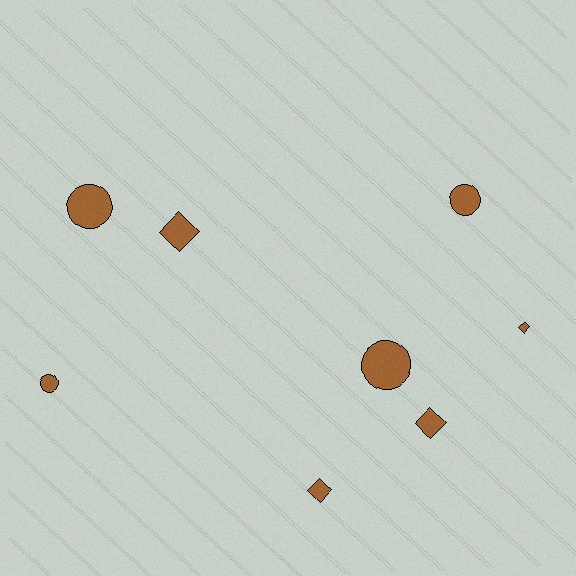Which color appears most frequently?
Brown, with 8 objects.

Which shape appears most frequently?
Diamond, with 4 objects.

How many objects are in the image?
There are 8 objects.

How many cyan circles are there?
There are no cyan circles.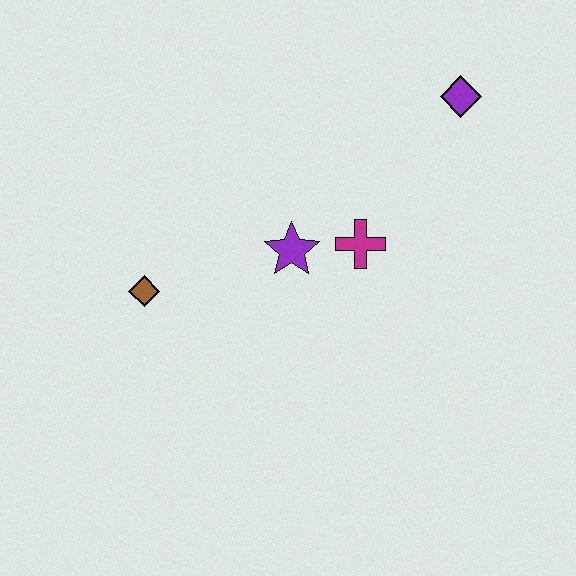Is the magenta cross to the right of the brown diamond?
Yes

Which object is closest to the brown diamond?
The purple star is closest to the brown diamond.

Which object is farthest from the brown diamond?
The purple diamond is farthest from the brown diamond.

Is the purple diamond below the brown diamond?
No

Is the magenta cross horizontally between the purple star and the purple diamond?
Yes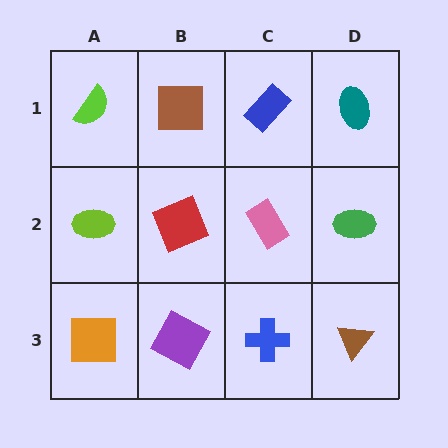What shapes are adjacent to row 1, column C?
A pink rectangle (row 2, column C), a brown square (row 1, column B), a teal ellipse (row 1, column D).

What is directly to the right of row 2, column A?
A red square.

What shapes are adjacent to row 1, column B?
A red square (row 2, column B), a lime semicircle (row 1, column A), a blue rectangle (row 1, column C).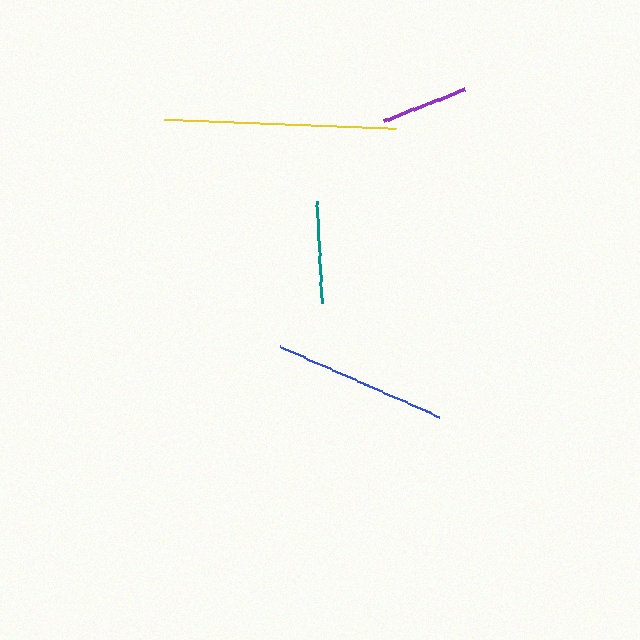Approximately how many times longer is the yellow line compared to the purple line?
The yellow line is approximately 2.7 times the length of the purple line.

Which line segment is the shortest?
The purple line is the shortest at approximately 87 pixels.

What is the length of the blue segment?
The blue segment is approximately 174 pixels long.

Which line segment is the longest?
The yellow line is the longest at approximately 232 pixels.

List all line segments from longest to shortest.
From longest to shortest: yellow, blue, teal, purple.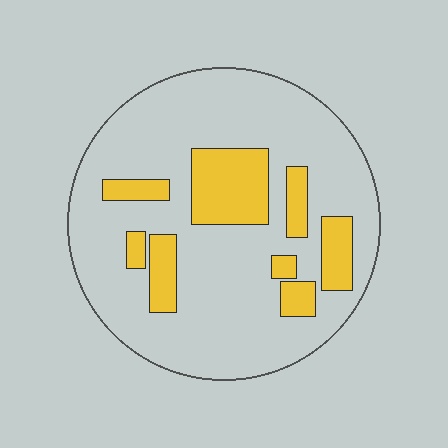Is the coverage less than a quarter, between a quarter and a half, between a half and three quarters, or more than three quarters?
Less than a quarter.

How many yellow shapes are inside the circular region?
8.